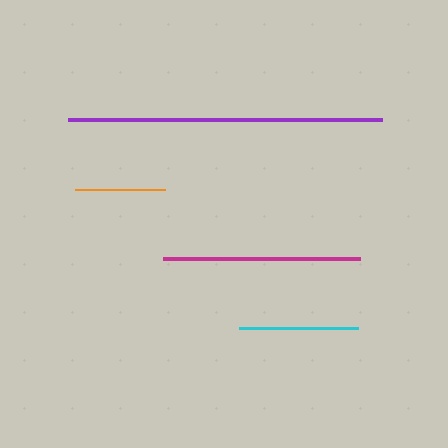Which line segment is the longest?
The purple line is the longest at approximately 314 pixels.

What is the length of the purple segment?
The purple segment is approximately 314 pixels long.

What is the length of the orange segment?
The orange segment is approximately 89 pixels long.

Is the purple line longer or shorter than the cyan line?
The purple line is longer than the cyan line.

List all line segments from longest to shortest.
From longest to shortest: purple, magenta, cyan, orange.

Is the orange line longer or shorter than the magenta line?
The magenta line is longer than the orange line.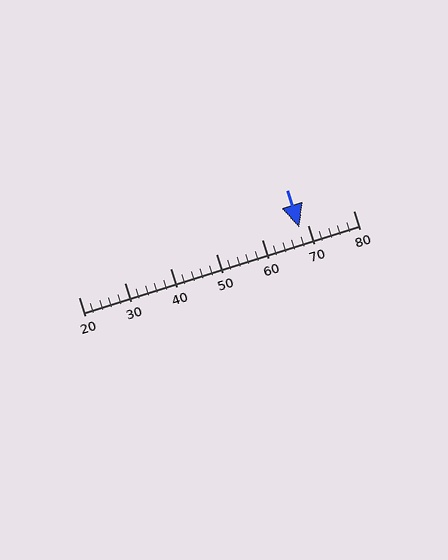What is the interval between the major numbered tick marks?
The major tick marks are spaced 10 units apart.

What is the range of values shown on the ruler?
The ruler shows values from 20 to 80.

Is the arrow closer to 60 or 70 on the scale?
The arrow is closer to 70.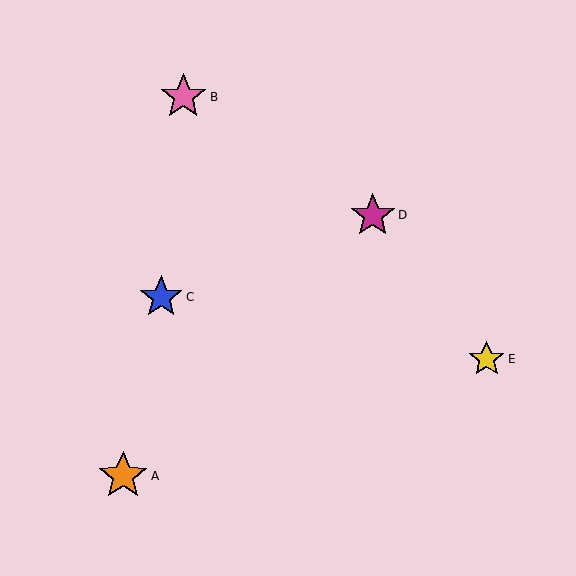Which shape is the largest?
The orange star (labeled A) is the largest.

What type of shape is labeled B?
Shape B is a pink star.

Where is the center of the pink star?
The center of the pink star is at (183, 97).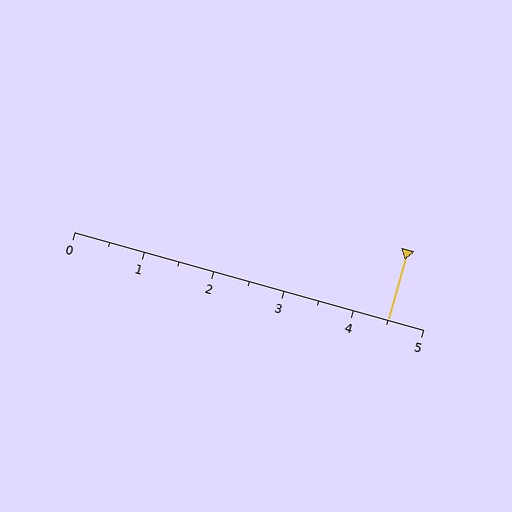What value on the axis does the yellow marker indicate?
The marker indicates approximately 4.5.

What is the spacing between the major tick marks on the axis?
The major ticks are spaced 1 apart.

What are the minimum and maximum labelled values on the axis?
The axis runs from 0 to 5.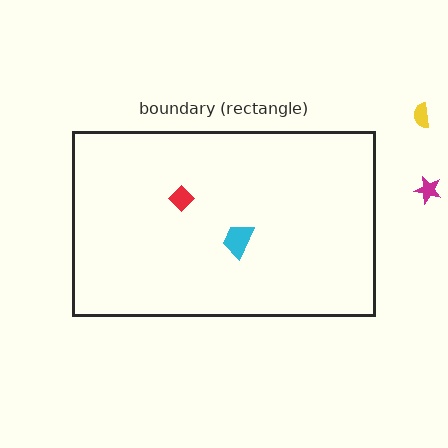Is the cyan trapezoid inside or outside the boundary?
Inside.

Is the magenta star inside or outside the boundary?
Outside.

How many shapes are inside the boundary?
2 inside, 2 outside.